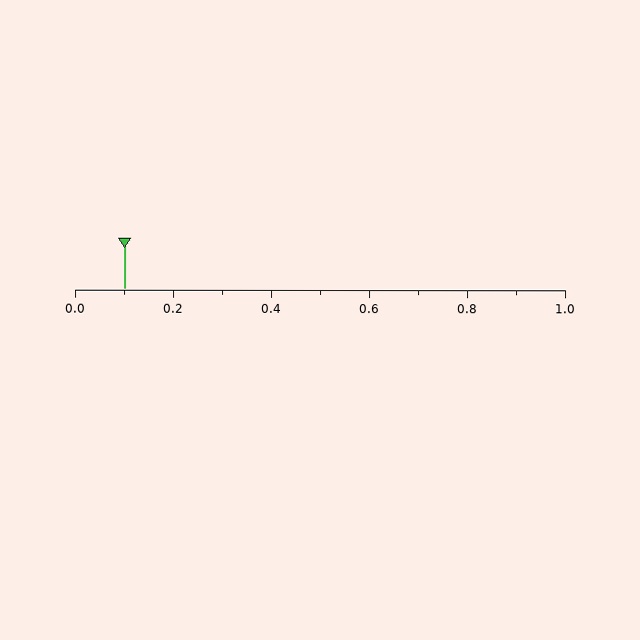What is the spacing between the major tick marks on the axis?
The major ticks are spaced 0.2 apart.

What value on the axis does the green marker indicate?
The marker indicates approximately 0.1.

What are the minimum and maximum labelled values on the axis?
The axis runs from 0.0 to 1.0.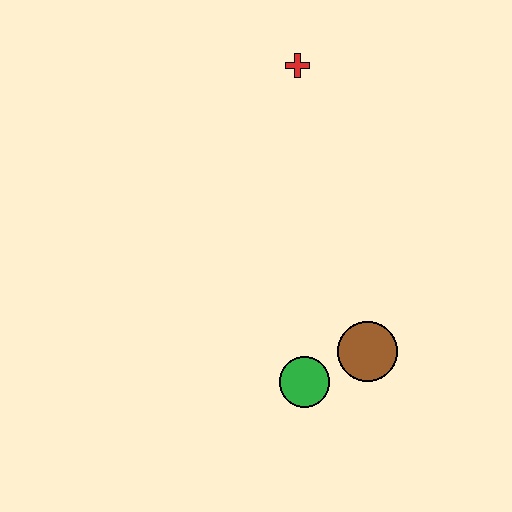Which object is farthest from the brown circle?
The red cross is farthest from the brown circle.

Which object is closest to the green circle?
The brown circle is closest to the green circle.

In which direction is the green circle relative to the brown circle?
The green circle is to the left of the brown circle.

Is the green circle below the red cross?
Yes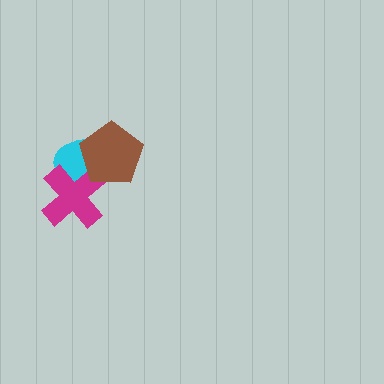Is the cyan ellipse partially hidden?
Yes, it is partially covered by another shape.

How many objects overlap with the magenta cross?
2 objects overlap with the magenta cross.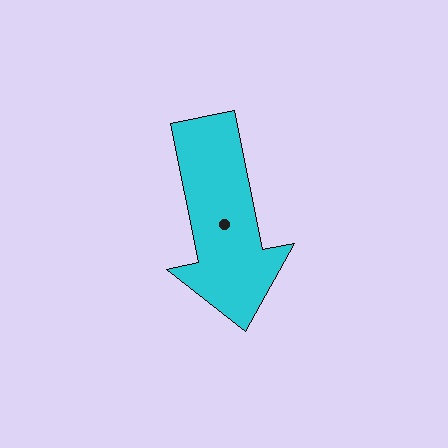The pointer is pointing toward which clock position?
Roughly 6 o'clock.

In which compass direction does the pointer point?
South.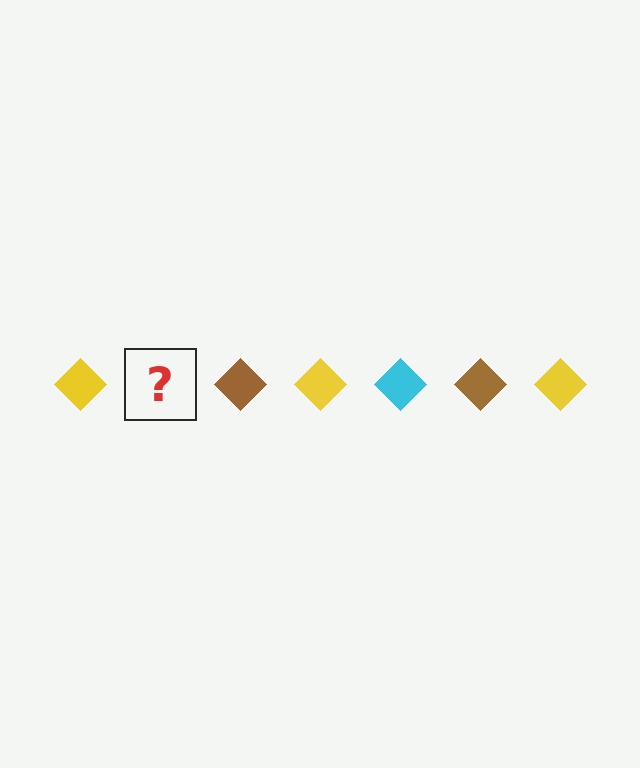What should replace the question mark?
The question mark should be replaced with a cyan diamond.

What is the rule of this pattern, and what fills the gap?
The rule is that the pattern cycles through yellow, cyan, brown diamonds. The gap should be filled with a cyan diamond.